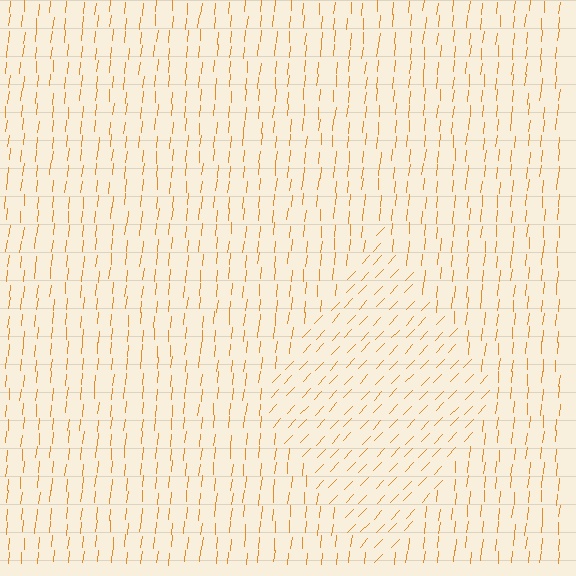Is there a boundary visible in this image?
Yes, there is a texture boundary formed by a change in line orientation.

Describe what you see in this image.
The image is filled with small orange line segments. A diamond region in the image has lines oriented differently from the surrounding lines, creating a visible texture boundary.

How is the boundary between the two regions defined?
The boundary is defined purely by a change in line orientation (approximately 38 degrees difference). All lines are the same color and thickness.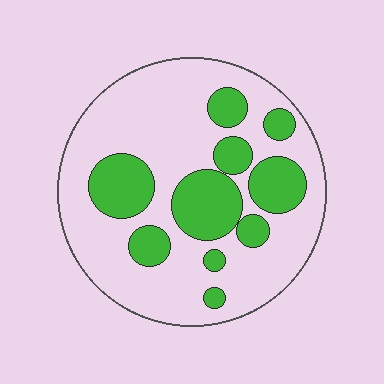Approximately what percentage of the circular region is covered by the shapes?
Approximately 30%.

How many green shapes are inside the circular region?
10.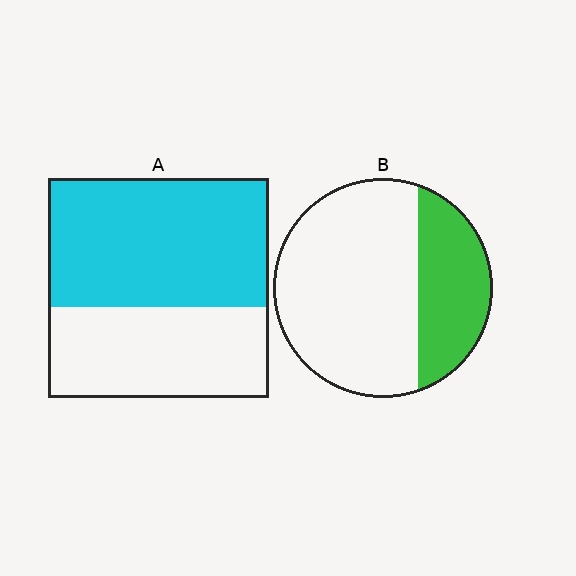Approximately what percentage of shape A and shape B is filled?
A is approximately 60% and B is approximately 30%.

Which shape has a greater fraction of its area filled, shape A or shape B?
Shape A.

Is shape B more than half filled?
No.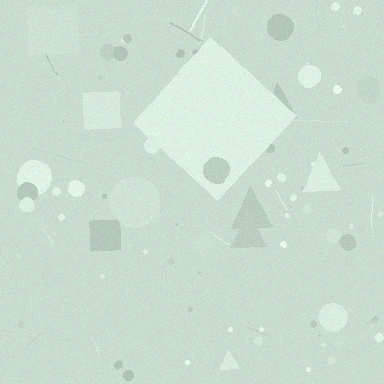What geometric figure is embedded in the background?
A diamond is embedded in the background.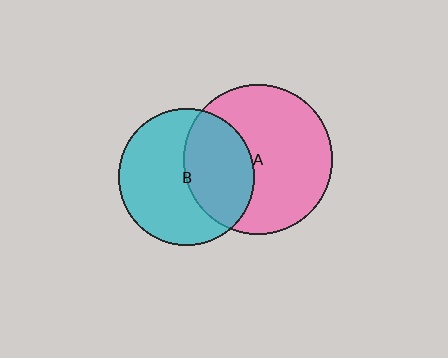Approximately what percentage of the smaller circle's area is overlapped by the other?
Approximately 40%.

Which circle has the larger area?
Circle A (pink).